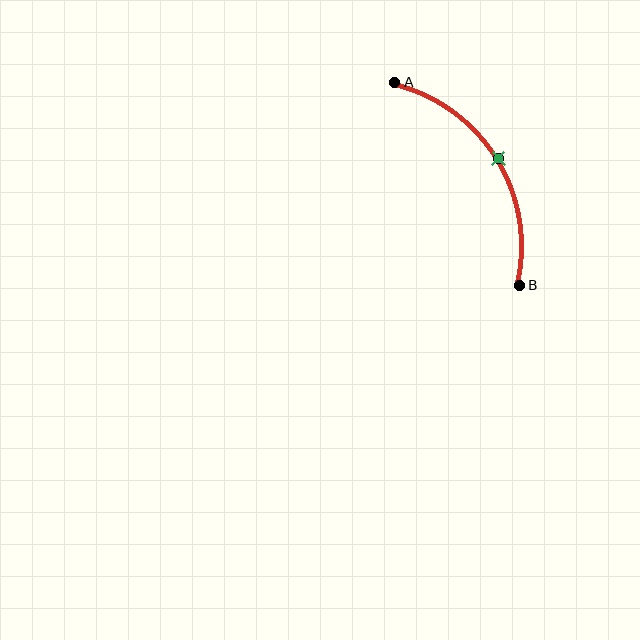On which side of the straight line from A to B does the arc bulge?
The arc bulges to the right of the straight line connecting A and B.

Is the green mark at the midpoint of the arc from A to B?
Yes. The green mark lies on the arc at equal arc-length from both A and B — it is the arc midpoint.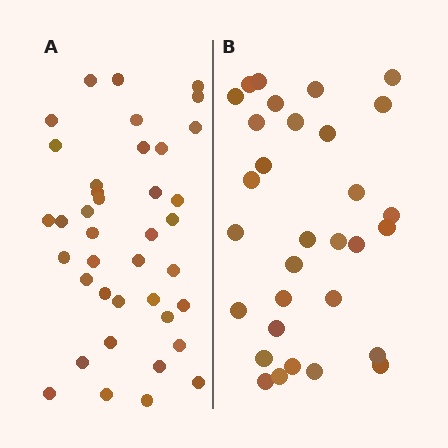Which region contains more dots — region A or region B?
Region A (the left region) has more dots.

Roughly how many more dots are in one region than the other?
Region A has roughly 8 or so more dots than region B.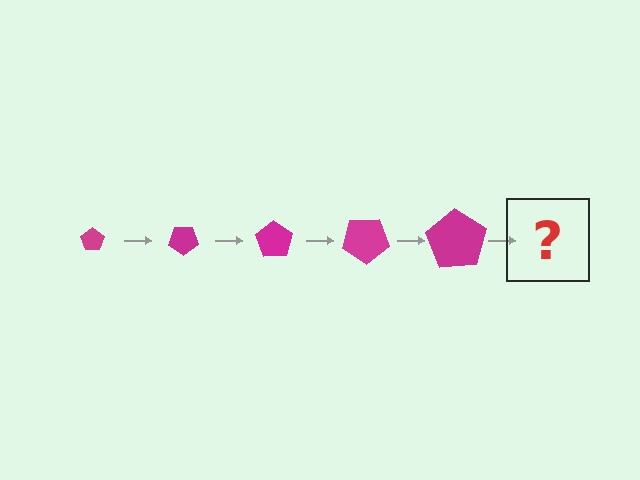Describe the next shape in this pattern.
It should be a pentagon, larger than the previous one and rotated 175 degrees from the start.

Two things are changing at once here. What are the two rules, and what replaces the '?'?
The two rules are that the pentagon grows larger each step and it rotates 35 degrees each step. The '?' should be a pentagon, larger than the previous one and rotated 175 degrees from the start.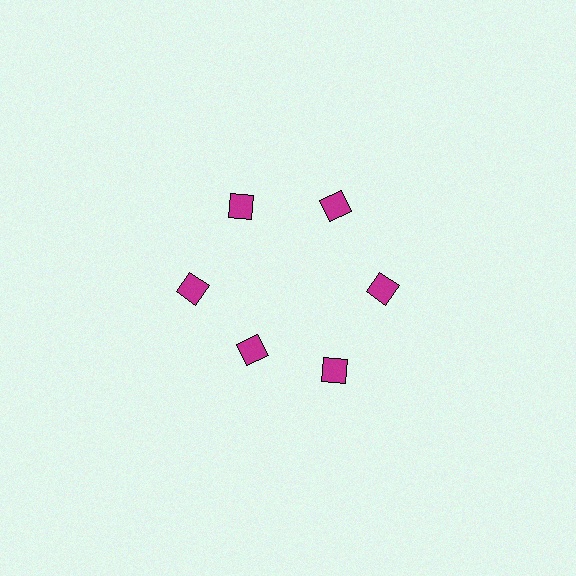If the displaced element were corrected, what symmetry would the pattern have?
It would have 6-fold rotational symmetry — the pattern would map onto itself every 60 degrees.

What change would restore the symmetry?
The symmetry would be restored by moving it outward, back onto the ring so that all 6 squares sit at equal angles and equal distance from the center.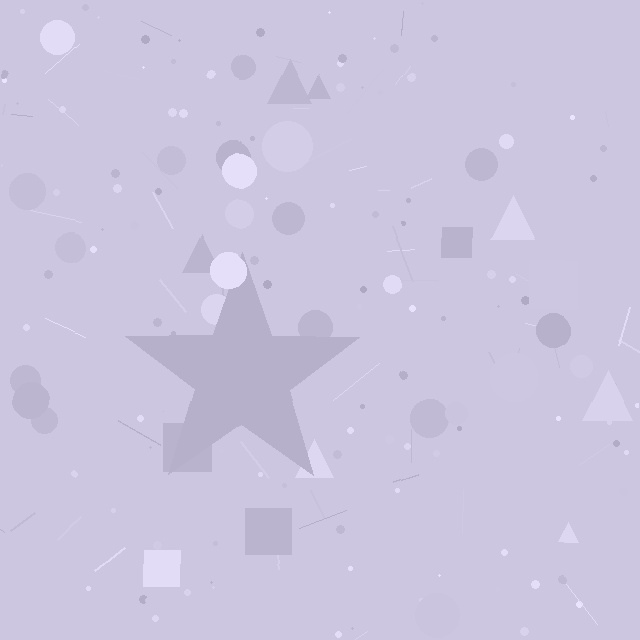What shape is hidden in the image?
A star is hidden in the image.